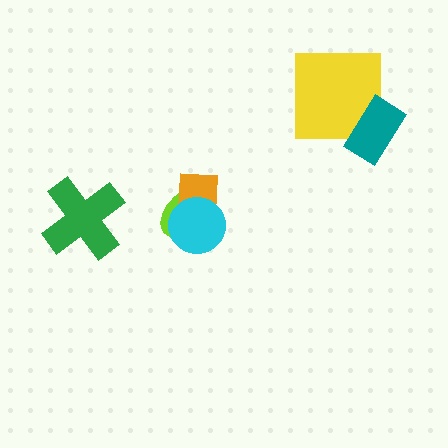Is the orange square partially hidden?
Yes, it is partially covered by another shape.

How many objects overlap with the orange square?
2 objects overlap with the orange square.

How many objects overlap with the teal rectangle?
1 object overlaps with the teal rectangle.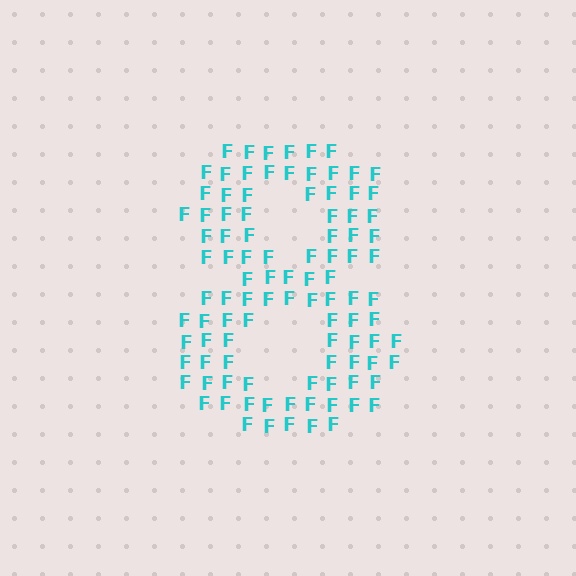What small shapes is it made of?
It is made of small letter F's.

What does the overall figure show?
The overall figure shows the digit 8.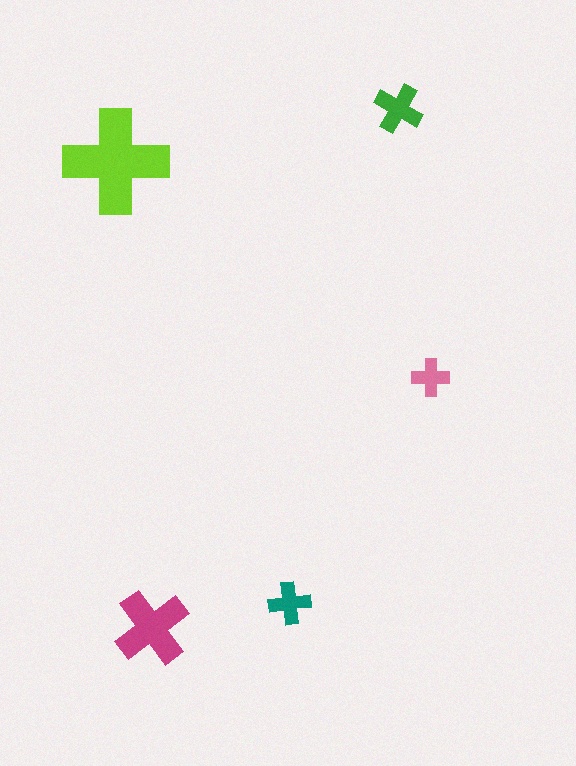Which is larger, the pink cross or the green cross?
The green one.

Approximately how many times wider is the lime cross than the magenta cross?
About 1.5 times wider.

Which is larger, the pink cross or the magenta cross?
The magenta one.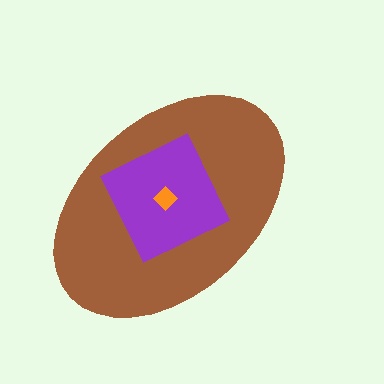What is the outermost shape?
The brown ellipse.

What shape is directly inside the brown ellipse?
The purple square.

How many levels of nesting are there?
3.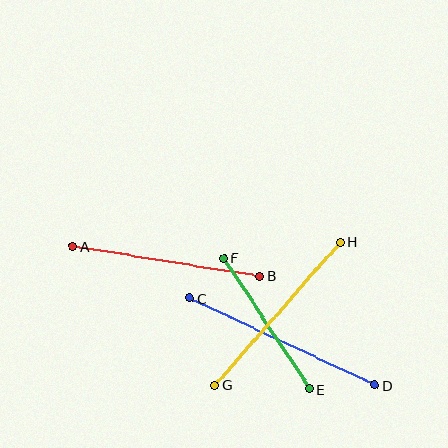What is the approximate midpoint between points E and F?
The midpoint is at approximately (267, 324) pixels.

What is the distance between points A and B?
The distance is approximately 190 pixels.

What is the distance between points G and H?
The distance is approximately 189 pixels.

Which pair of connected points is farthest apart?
Points C and D are farthest apart.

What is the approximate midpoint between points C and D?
The midpoint is at approximately (282, 342) pixels.